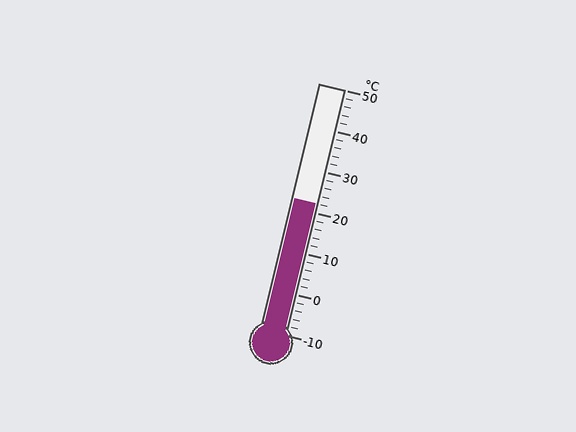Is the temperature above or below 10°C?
The temperature is above 10°C.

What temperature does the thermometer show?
The thermometer shows approximately 22°C.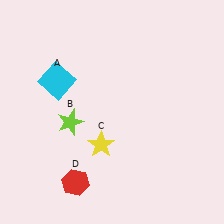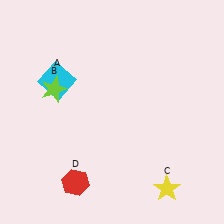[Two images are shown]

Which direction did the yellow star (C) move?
The yellow star (C) moved right.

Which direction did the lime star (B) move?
The lime star (B) moved up.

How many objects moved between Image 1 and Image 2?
2 objects moved between the two images.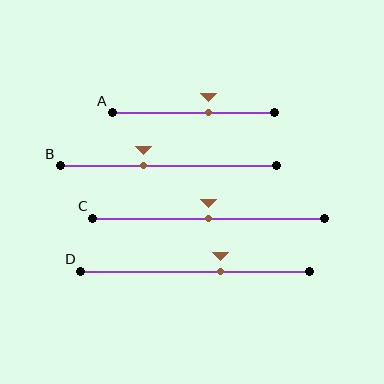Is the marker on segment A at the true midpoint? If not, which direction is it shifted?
No, the marker on segment A is shifted to the right by about 10% of the segment length.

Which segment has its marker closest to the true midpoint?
Segment C has its marker closest to the true midpoint.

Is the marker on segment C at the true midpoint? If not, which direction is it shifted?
Yes, the marker on segment C is at the true midpoint.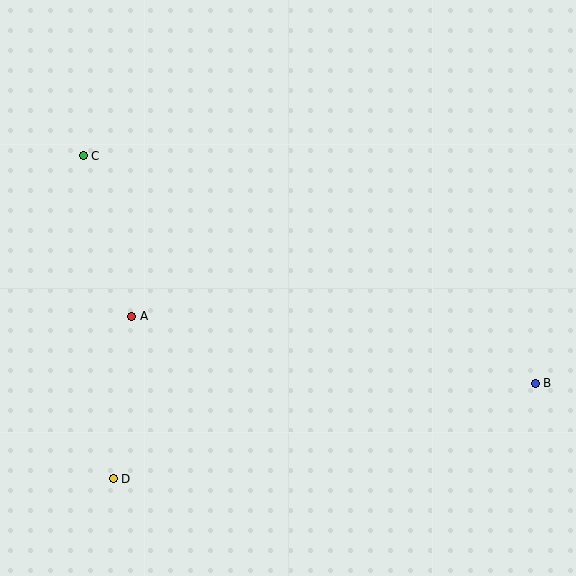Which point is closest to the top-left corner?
Point C is closest to the top-left corner.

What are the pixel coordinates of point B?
Point B is at (535, 383).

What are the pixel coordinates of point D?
Point D is at (113, 479).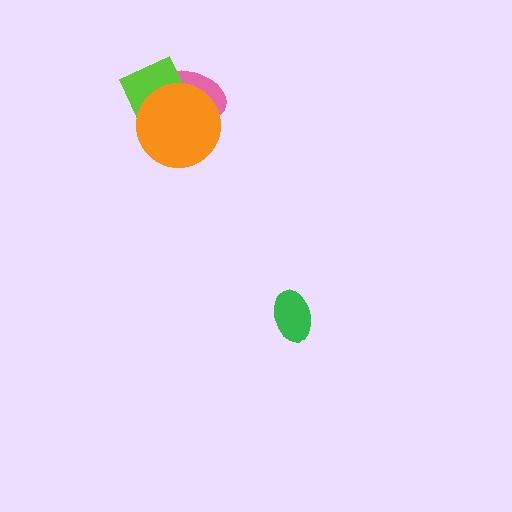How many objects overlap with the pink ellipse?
2 objects overlap with the pink ellipse.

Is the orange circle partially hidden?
No, no other shape covers it.